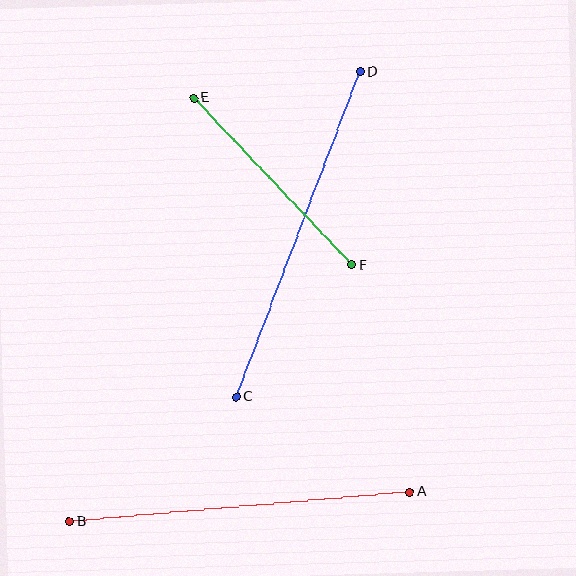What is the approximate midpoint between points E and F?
The midpoint is at approximately (273, 181) pixels.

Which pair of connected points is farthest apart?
Points C and D are farthest apart.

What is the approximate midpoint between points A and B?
The midpoint is at approximately (239, 507) pixels.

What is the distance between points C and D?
The distance is approximately 348 pixels.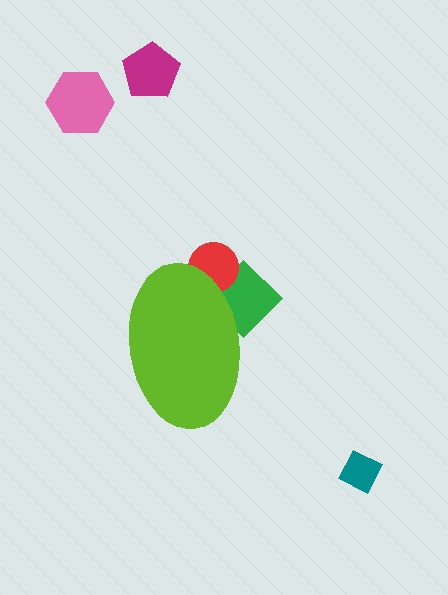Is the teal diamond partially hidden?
No, the teal diamond is fully visible.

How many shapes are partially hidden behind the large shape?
2 shapes are partially hidden.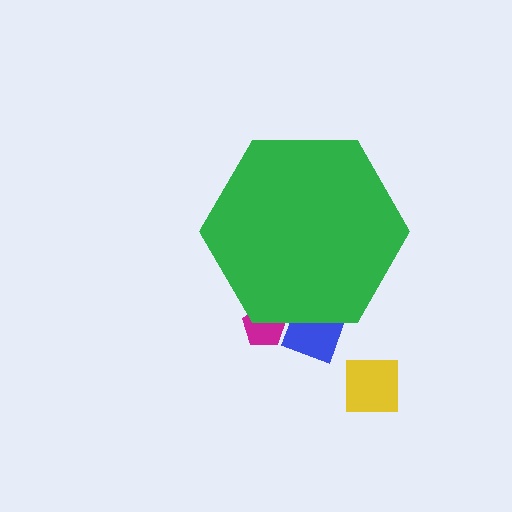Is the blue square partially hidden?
Yes, the blue square is partially hidden behind the green hexagon.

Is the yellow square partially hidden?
No, the yellow square is fully visible.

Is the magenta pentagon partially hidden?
Yes, the magenta pentagon is partially hidden behind the green hexagon.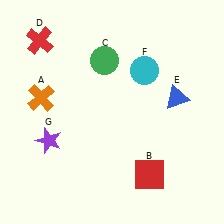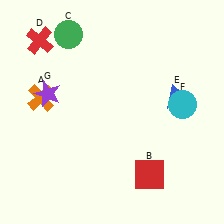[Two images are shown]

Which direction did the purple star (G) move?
The purple star (G) moved up.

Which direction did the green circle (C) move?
The green circle (C) moved left.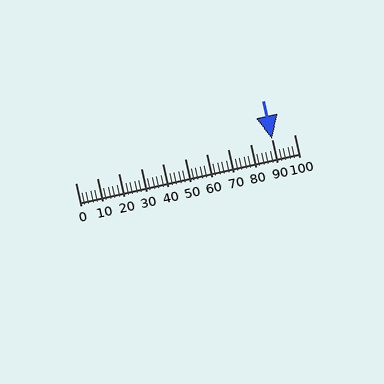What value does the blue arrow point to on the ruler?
The blue arrow points to approximately 90.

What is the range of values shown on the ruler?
The ruler shows values from 0 to 100.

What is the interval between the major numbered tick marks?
The major tick marks are spaced 10 units apart.